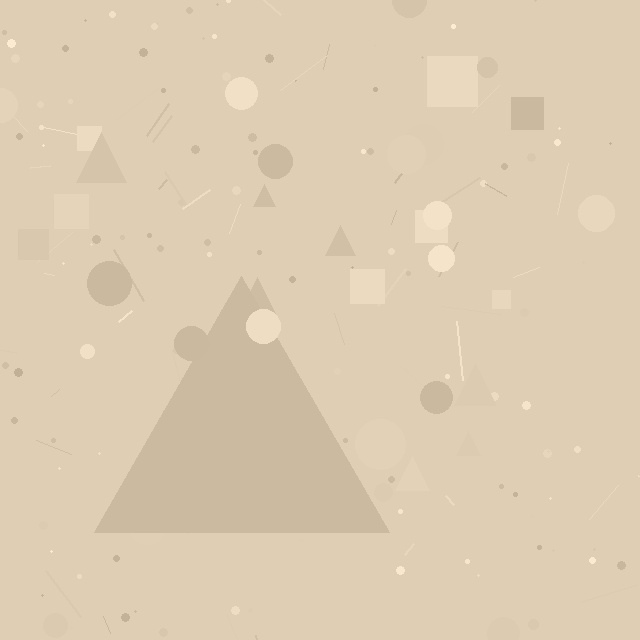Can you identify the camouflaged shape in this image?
The camouflaged shape is a triangle.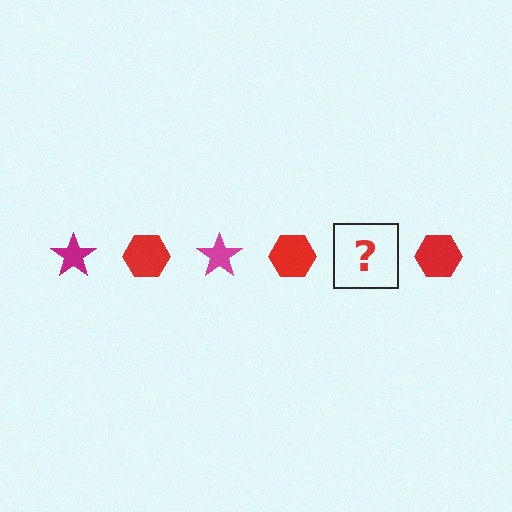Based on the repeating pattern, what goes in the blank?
The blank should be a magenta star.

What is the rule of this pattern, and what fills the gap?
The rule is that the pattern alternates between magenta star and red hexagon. The gap should be filled with a magenta star.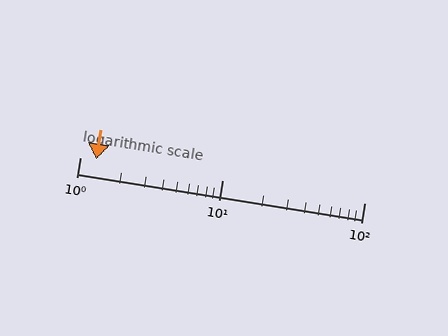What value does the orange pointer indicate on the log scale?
The pointer indicates approximately 1.3.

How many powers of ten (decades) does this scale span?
The scale spans 2 decades, from 1 to 100.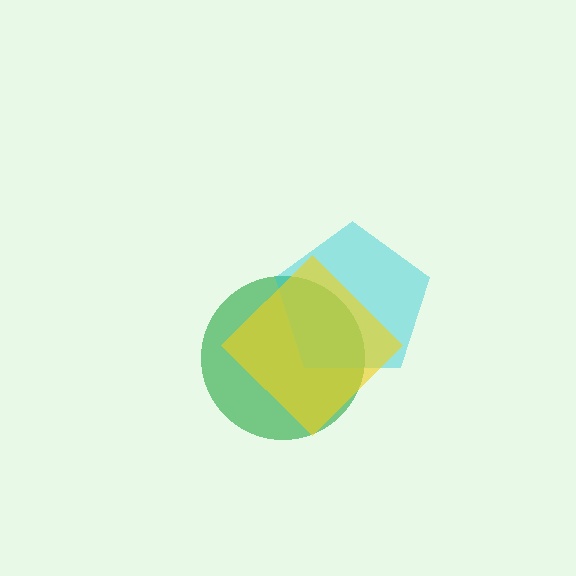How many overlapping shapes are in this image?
There are 3 overlapping shapes in the image.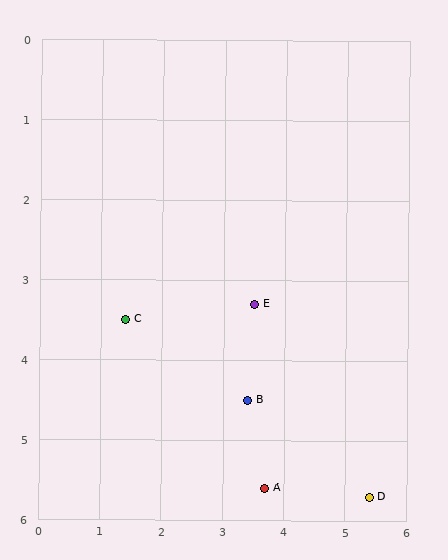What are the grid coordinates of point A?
Point A is at approximately (3.7, 5.6).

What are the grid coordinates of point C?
Point C is at approximately (1.4, 3.5).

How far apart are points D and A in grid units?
Points D and A are about 1.7 grid units apart.